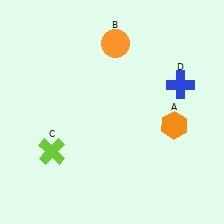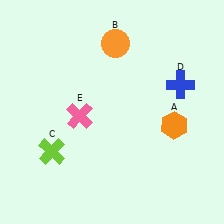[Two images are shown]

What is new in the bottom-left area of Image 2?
A pink cross (E) was added in the bottom-left area of Image 2.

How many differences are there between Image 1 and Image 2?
There is 1 difference between the two images.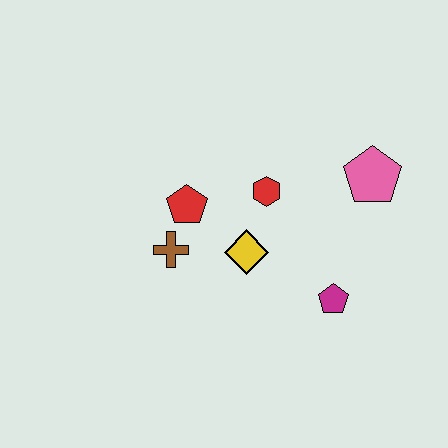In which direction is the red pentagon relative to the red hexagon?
The red pentagon is to the left of the red hexagon.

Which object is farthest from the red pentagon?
The pink pentagon is farthest from the red pentagon.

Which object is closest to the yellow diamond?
The red hexagon is closest to the yellow diamond.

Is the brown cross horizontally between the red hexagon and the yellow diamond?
No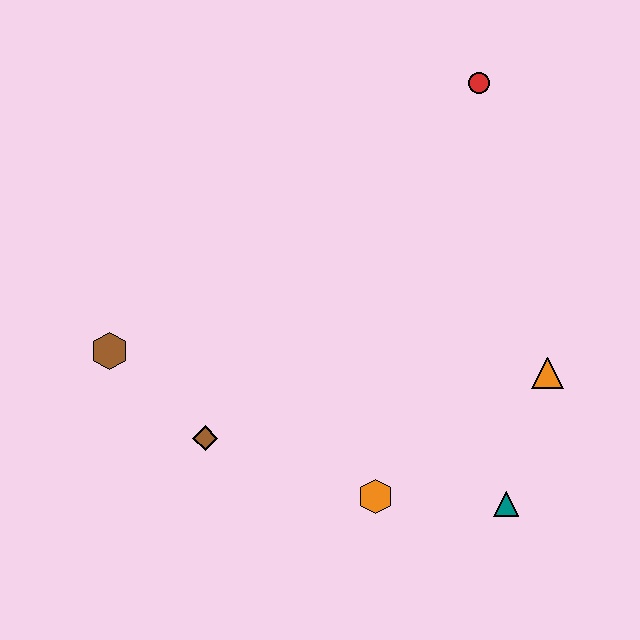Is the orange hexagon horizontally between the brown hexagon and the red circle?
Yes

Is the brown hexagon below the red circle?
Yes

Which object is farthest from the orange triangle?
The brown hexagon is farthest from the orange triangle.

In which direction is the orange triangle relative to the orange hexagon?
The orange triangle is to the right of the orange hexagon.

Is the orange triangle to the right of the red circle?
Yes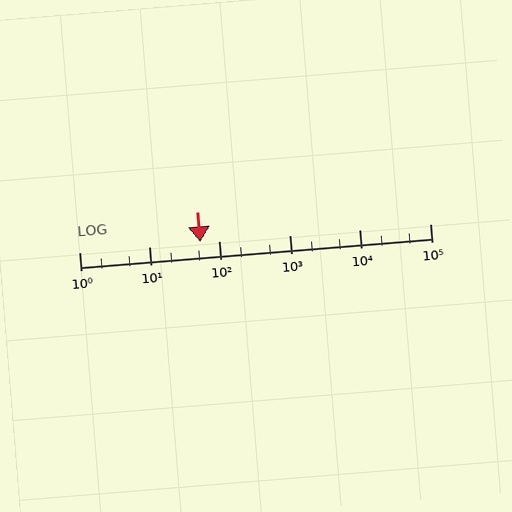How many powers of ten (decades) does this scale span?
The scale spans 5 decades, from 1 to 100000.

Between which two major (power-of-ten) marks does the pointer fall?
The pointer is between 10 and 100.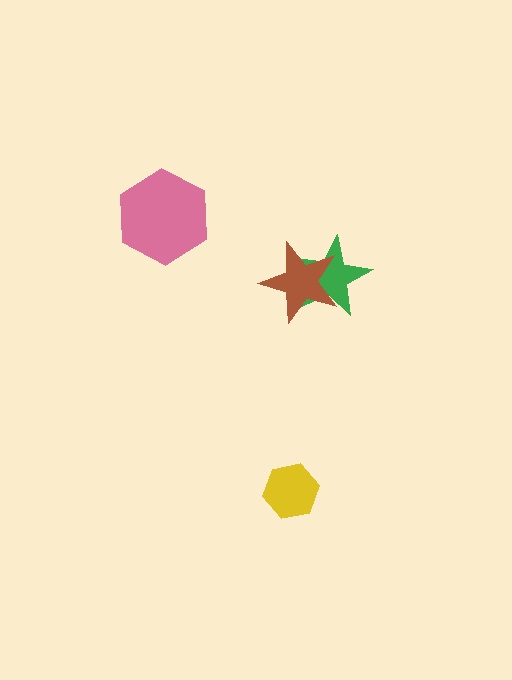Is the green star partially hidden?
Yes, it is partially covered by another shape.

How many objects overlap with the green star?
1 object overlaps with the green star.